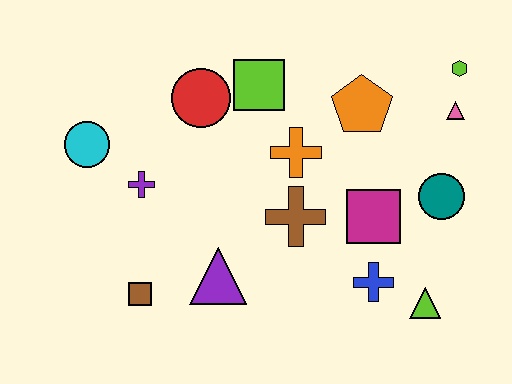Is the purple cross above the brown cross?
Yes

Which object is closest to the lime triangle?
The blue cross is closest to the lime triangle.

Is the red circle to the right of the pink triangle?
No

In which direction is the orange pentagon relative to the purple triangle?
The orange pentagon is above the purple triangle.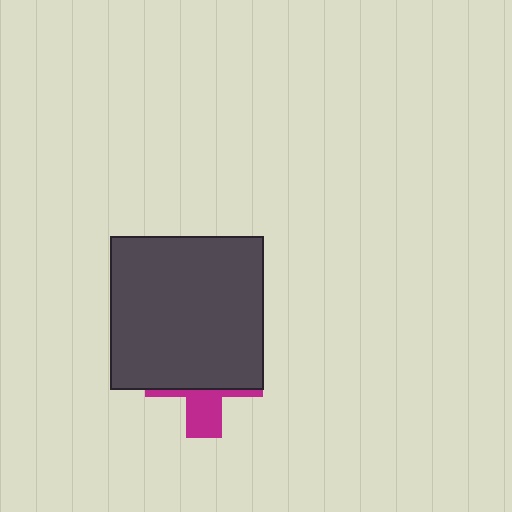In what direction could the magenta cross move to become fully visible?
The magenta cross could move down. That would shift it out from behind the dark gray square entirely.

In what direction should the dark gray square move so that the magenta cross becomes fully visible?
The dark gray square should move up. That is the shortest direction to clear the overlap and leave the magenta cross fully visible.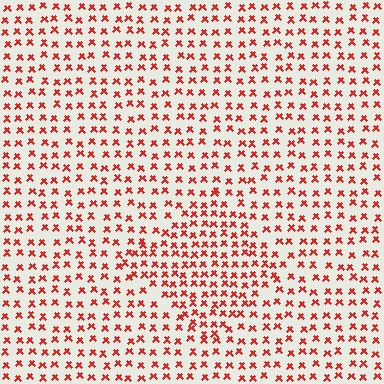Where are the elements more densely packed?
The elements are more densely packed inside the diamond boundary.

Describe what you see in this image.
The image contains small red elements arranged at two different densities. A diamond-shaped region is visible where the elements are more densely packed than the surrounding area.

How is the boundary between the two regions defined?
The boundary is defined by a change in element density (approximately 1.5x ratio). All elements are the same color, size, and shape.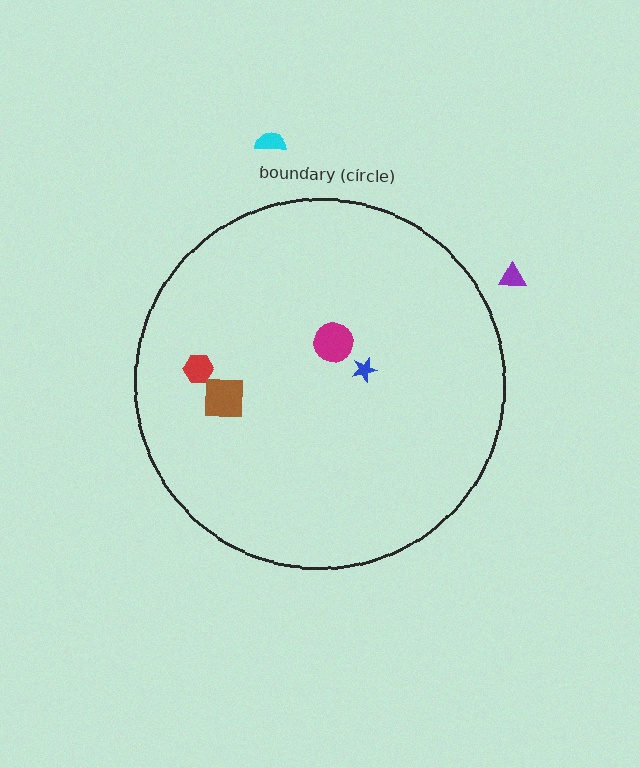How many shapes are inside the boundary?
4 inside, 2 outside.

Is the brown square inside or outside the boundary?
Inside.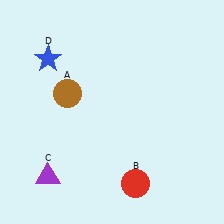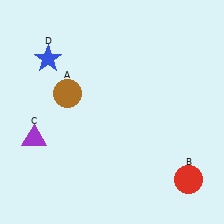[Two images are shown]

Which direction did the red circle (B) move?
The red circle (B) moved right.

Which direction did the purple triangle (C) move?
The purple triangle (C) moved up.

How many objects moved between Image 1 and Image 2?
2 objects moved between the two images.